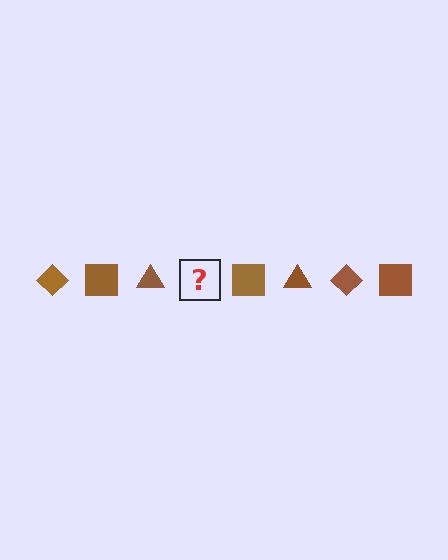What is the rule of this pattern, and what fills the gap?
The rule is that the pattern cycles through diamond, square, triangle shapes in brown. The gap should be filled with a brown diamond.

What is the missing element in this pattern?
The missing element is a brown diamond.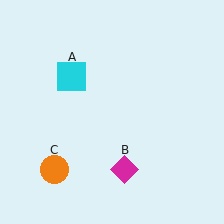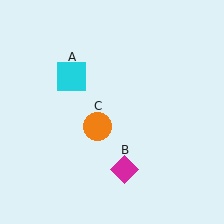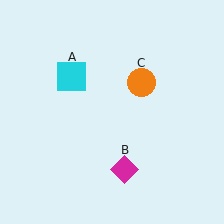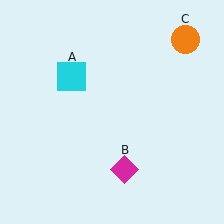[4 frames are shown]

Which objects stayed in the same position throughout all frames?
Cyan square (object A) and magenta diamond (object B) remained stationary.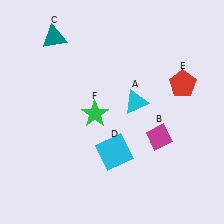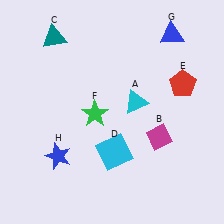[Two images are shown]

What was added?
A blue triangle (G), a blue star (H) were added in Image 2.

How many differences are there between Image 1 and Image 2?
There are 2 differences between the two images.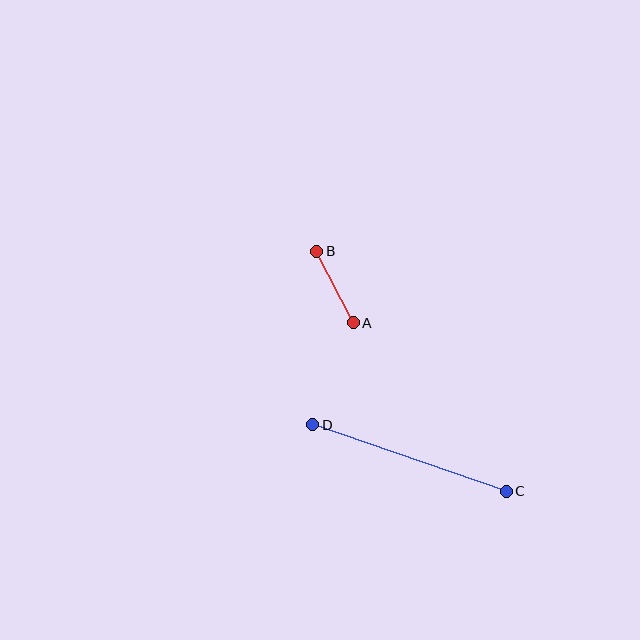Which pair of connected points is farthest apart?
Points C and D are farthest apart.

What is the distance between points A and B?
The distance is approximately 80 pixels.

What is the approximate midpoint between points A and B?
The midpoint is at approximately (335, 287) pixels.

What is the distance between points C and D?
The distance is approximately 205 pixels.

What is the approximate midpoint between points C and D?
The midpoint is at approximately (409, 458) pixels.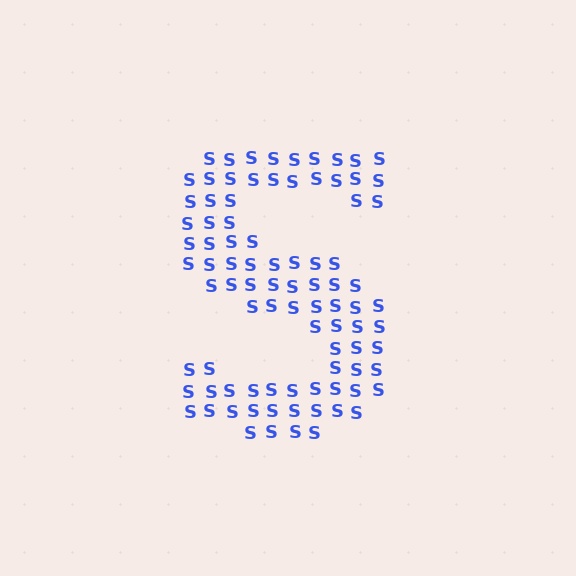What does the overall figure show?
The overall figure shows the letter S.